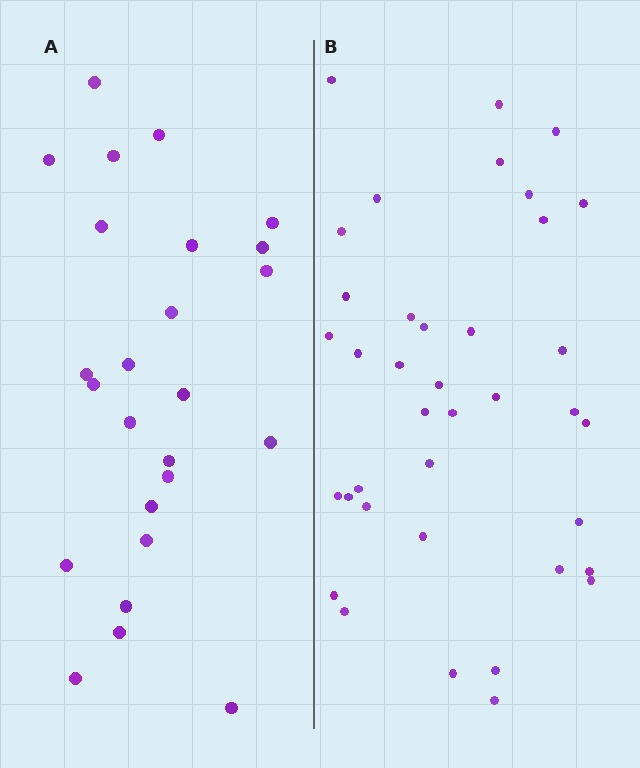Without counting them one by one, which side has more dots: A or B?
Region B (the right region) has more dots.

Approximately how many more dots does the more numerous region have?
Region B has approximately 15 more dots than region A.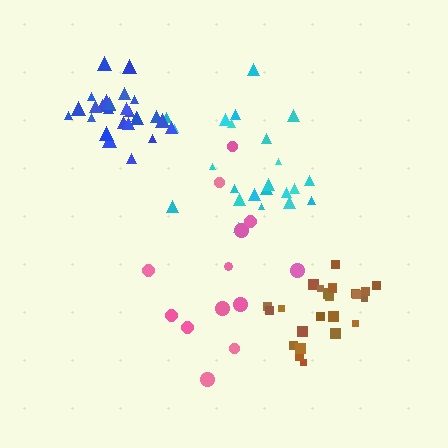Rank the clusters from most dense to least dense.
blue, brown, cyan, pink.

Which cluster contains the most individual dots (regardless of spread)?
Blue (27).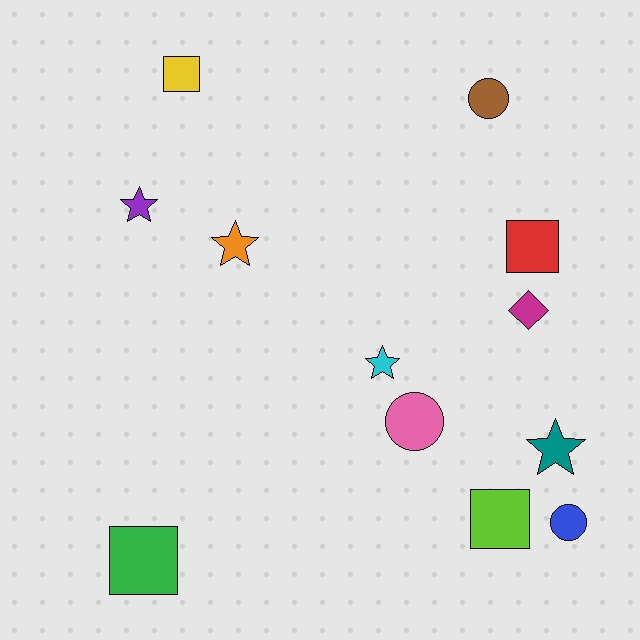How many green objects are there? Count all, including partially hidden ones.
There is 1 green object.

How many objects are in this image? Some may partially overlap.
There are 12 objects.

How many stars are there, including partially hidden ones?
There are 4 stars.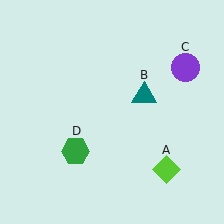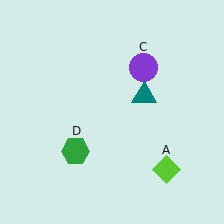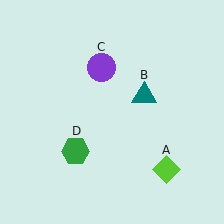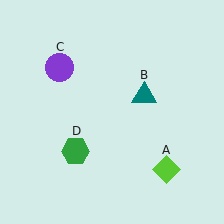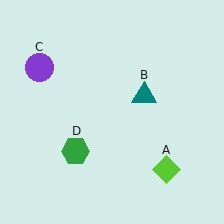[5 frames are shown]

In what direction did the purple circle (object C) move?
The purple circle (object C) moved left.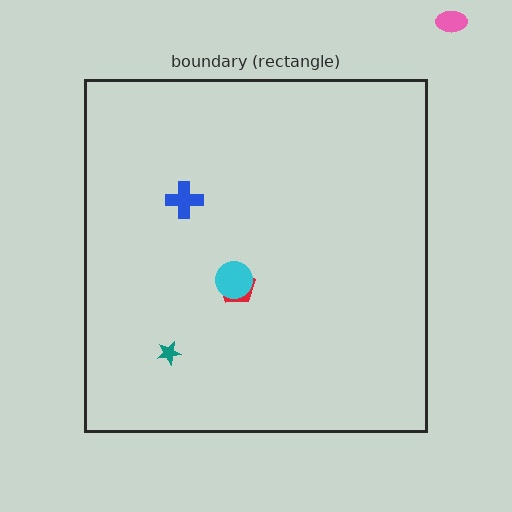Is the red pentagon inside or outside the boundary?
Inside.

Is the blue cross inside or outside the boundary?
Inside.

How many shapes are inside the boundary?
4 inside, 1 outside.